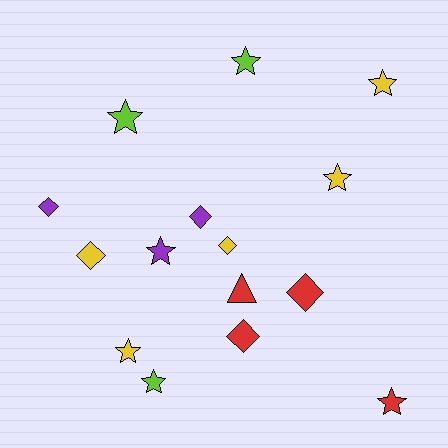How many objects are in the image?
There are 15 objects.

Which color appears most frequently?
Yellow, with 5 objects.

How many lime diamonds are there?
There are no lime diamonds.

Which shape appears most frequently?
Star, with 8 objects.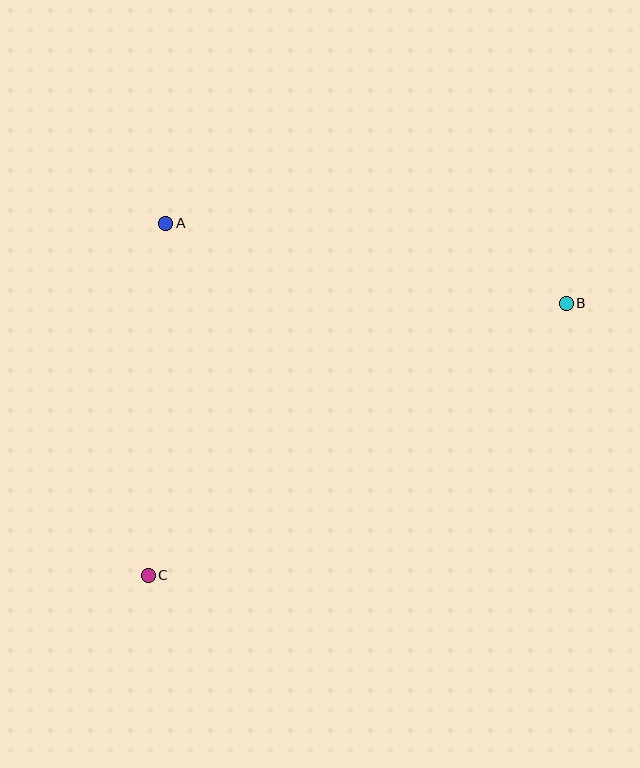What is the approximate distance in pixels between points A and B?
The distance between A and B is approximately 409 pixels.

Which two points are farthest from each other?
Points B and C are farthest from each other.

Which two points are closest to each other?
Points A and C are closest to each other.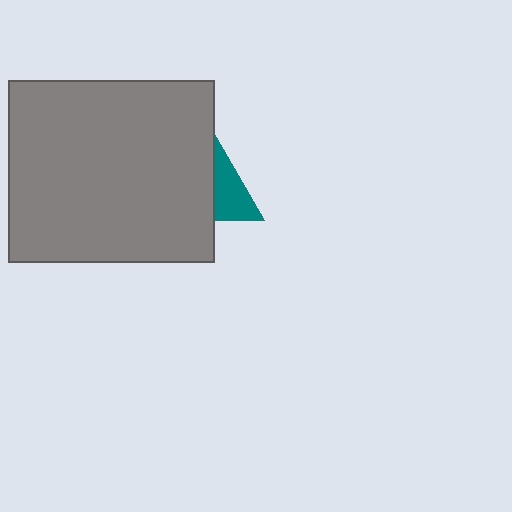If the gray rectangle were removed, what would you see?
You would see the complete teal triangle.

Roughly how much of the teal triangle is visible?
A small part of it is visible (roughly 30%).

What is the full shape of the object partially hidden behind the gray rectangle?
The partially hidden object is a teal triangle.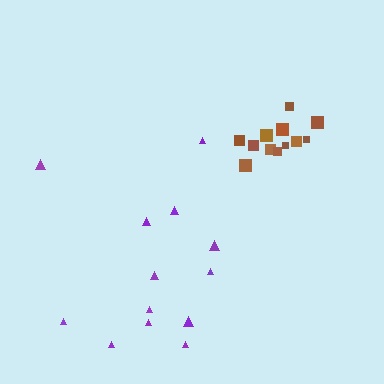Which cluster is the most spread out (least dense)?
Purple.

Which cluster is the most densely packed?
Brown.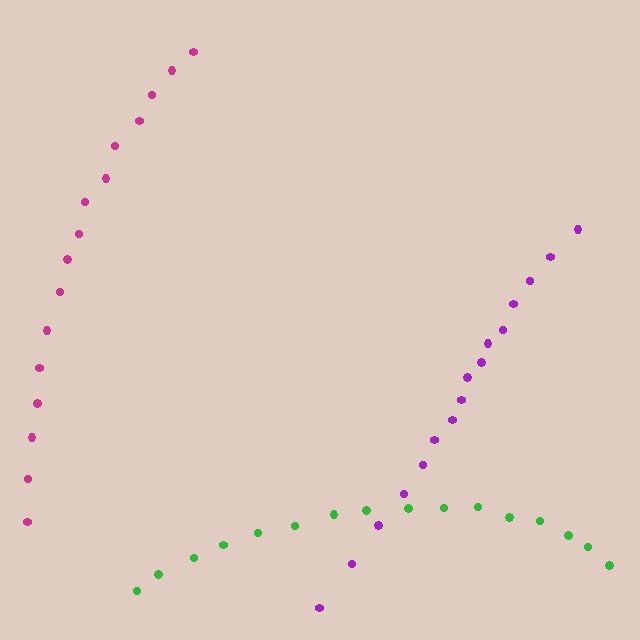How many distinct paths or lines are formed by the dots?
There are 3 distinct paths.